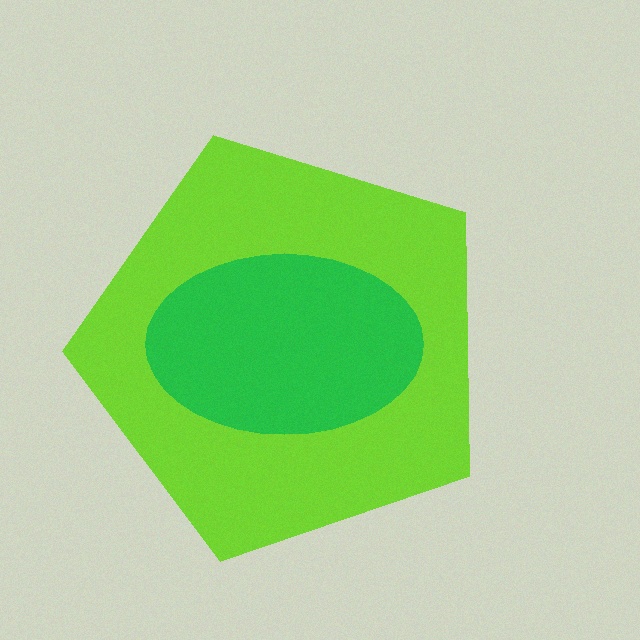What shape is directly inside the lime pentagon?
The green ellipse.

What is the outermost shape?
The lime pentagon.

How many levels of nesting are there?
2.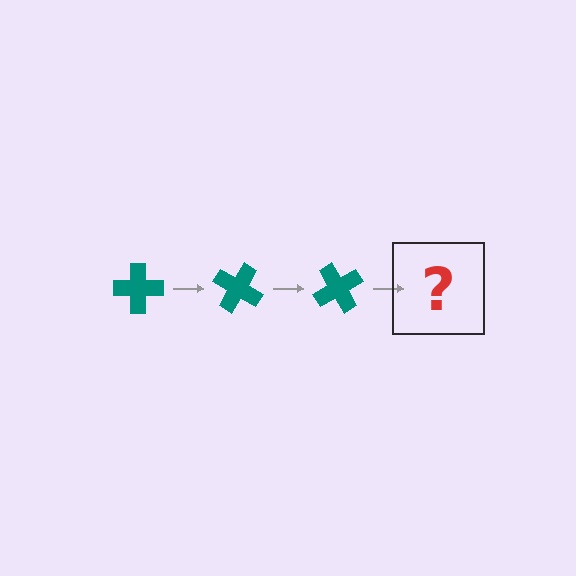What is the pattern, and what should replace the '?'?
The pattern is that the cross rotates 30 degrees each step. The '?' should be a teal cross rotated 90 degrees.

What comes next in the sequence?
The next element should be a teal cross rotated 90 degrees.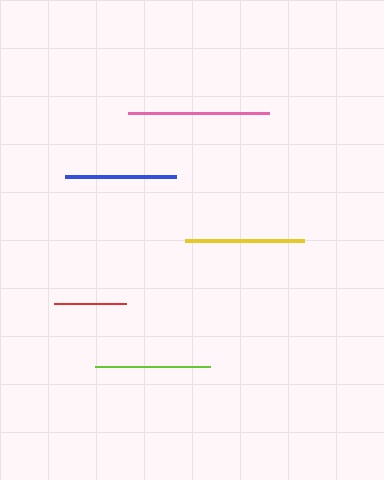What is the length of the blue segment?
The blue segment is approximately 110 pixels long.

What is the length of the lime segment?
The lime segment is approximately 115 pixels long.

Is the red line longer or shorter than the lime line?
The lime line is longer than the red line.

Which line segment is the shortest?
The red line is the shortest at approximately 72 pixels.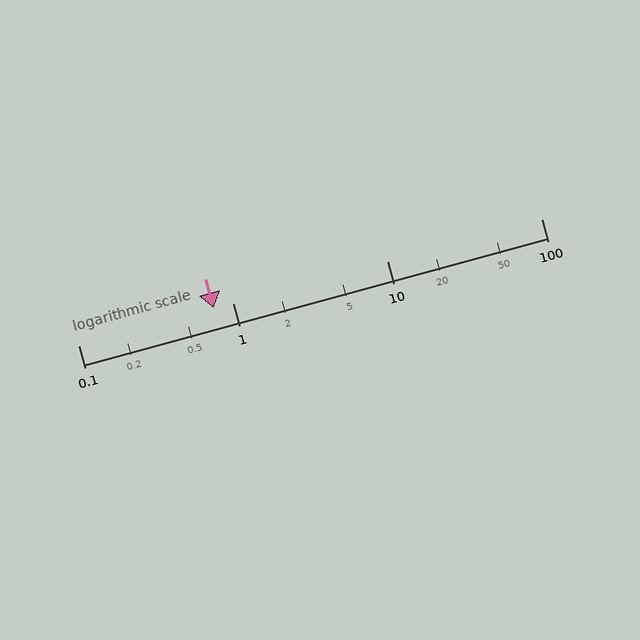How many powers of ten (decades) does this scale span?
The scale spans 3 decades, from 0.1 to 100.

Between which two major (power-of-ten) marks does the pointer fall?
The pointer is between 0.1 and 1.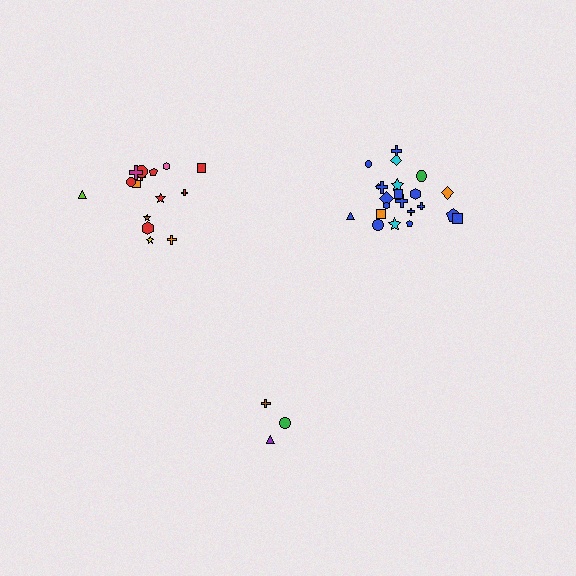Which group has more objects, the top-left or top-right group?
The top-right group.